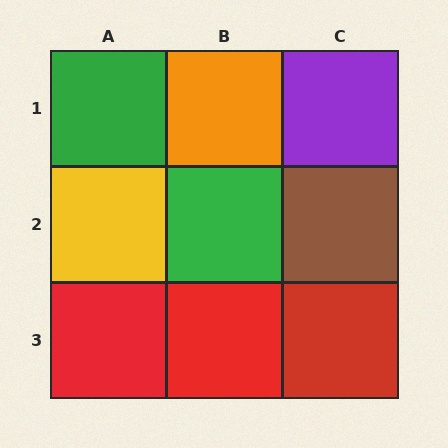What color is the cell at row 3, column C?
Red.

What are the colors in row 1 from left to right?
Green, orange, purple.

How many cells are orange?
1 cell is orange.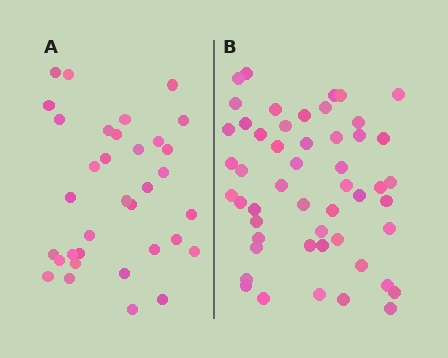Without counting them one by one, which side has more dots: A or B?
Region B (the right region) has more dots.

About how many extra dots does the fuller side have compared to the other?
Region B has approximately 15 more dots than region A.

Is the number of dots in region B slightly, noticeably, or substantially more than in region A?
Region B has substantially more. The ratio is roughly 1.5 to 1.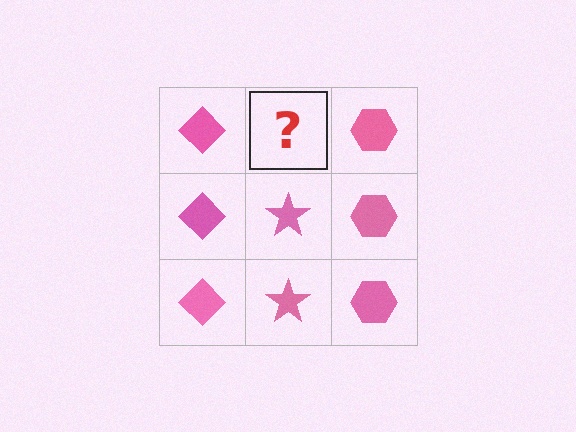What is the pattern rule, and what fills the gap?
The rule is that each column has a consistent shape. The gap should be filled with a pink star.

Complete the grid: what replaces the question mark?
The question mark should be replaced with a pink star.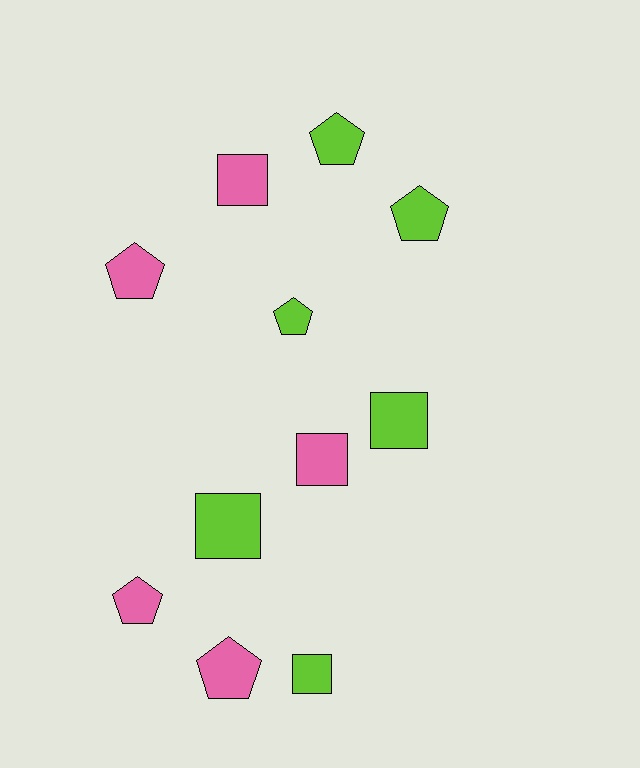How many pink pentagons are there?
There are 3 pink pentagons.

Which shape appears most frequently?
Pentagon, with 6 objects.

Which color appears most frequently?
Lime, with 6 objects.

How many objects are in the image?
There are 11 objects.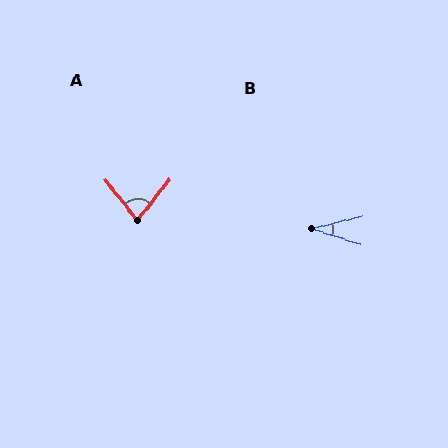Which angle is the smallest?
B, at approximately 32 degrees.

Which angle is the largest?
A, at approximately 76 degrees.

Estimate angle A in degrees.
Approximately 76 degrees.